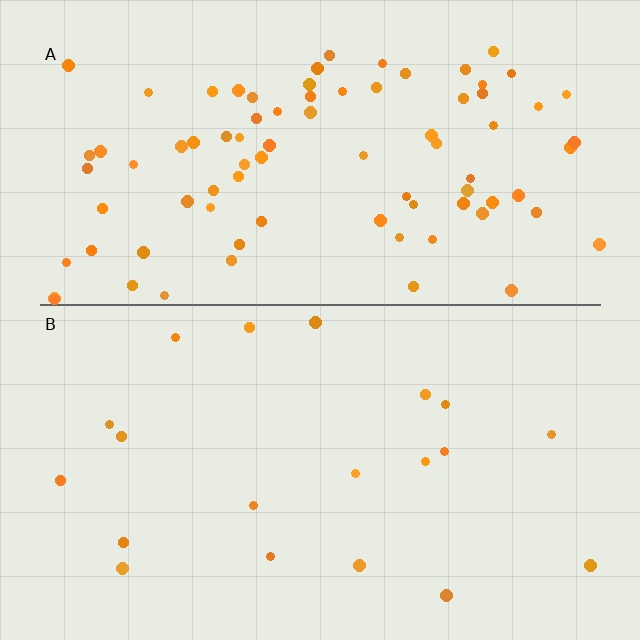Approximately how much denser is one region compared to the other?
Approximately 4.2× — region A over region B.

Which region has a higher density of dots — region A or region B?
A (the top).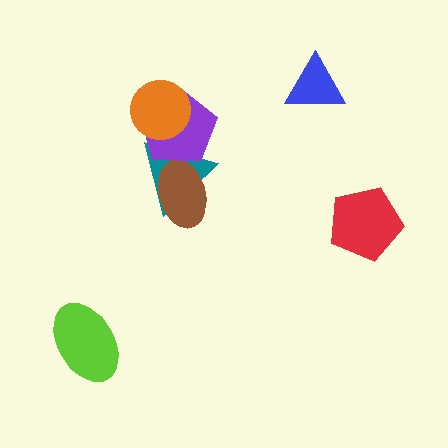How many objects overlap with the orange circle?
2 objects overlap with the orange circle.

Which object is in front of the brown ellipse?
The purple pentagon is in front of the brown ellipse.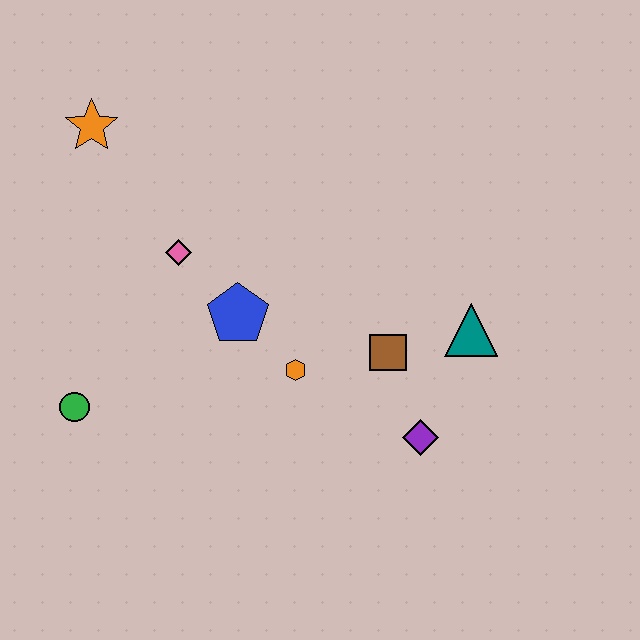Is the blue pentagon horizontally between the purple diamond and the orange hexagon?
No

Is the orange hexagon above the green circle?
Yes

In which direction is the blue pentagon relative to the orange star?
The blue pentagon is below the orange star.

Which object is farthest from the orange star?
The purple diamond is farthest from the orange star.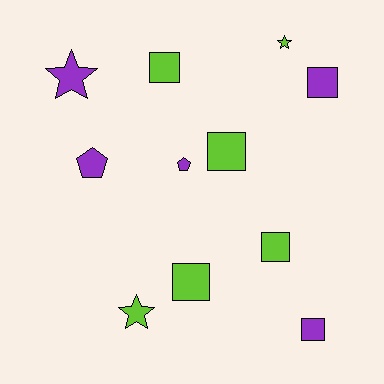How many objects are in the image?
There are 11 objects.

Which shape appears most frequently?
Square, with 6 objects.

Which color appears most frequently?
Lime, with 6 objects.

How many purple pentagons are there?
There are 2 purple pentagons.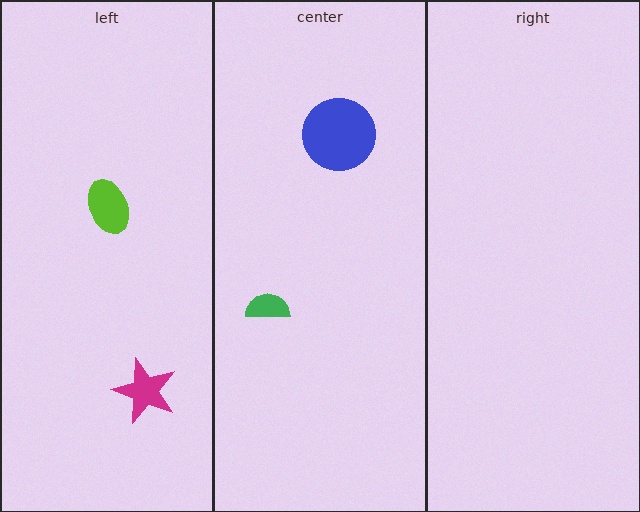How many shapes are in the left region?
2.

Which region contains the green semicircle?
The center region.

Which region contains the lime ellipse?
The left region.